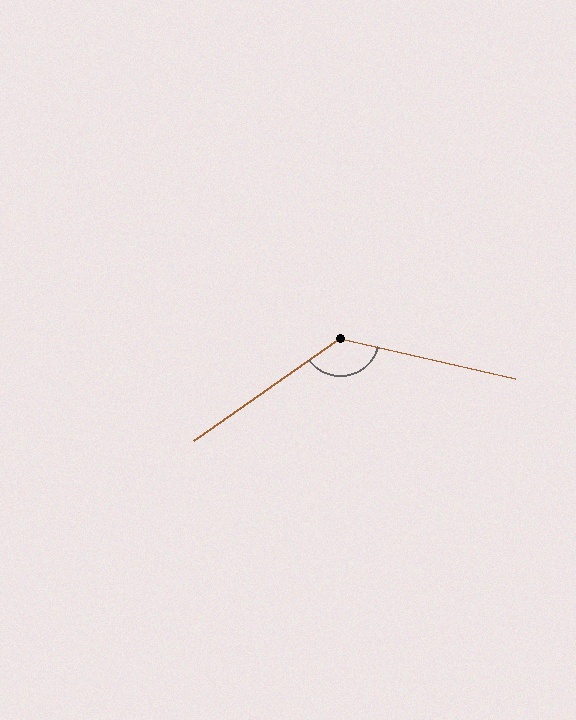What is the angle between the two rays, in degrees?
Approximately 132 degrees.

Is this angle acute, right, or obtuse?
It is obtuse.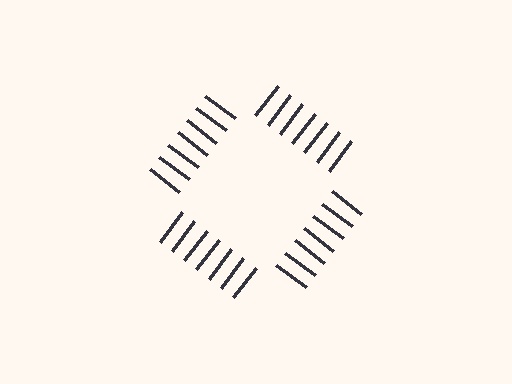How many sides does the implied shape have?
4 sides — the line-ends trace a square.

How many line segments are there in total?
28 — 7 along each of the 4 edges.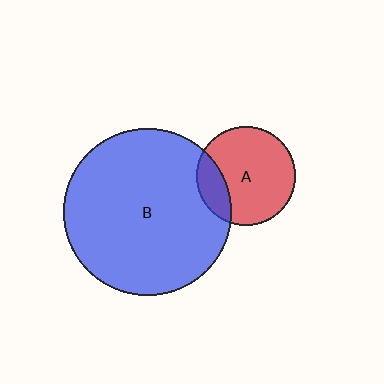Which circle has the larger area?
Circle B (blue).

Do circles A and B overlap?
Yes.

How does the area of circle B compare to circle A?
Approximately 2.9 times.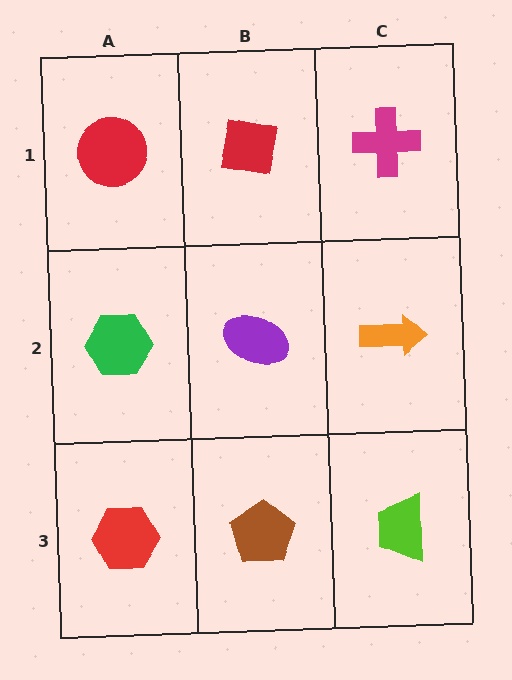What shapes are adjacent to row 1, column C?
An orange arrow (row 2, column C), a red square (row 1, column B).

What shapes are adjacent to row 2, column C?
A magenta cross (row 1, column C), a lime trapezoid (row 3, column C), a purple ellipse (row 2, column B).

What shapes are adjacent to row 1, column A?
A green hexagon (row 2, column A), a red square (row 1, column B).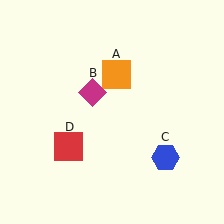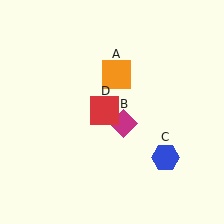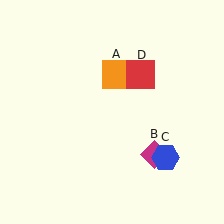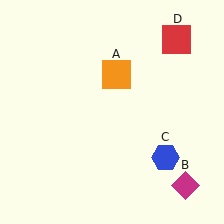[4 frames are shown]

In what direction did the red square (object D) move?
The red square (object D) moved up and to the right.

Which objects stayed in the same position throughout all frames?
Orange square (object A) and blue hexagon (object C) remained stationary.